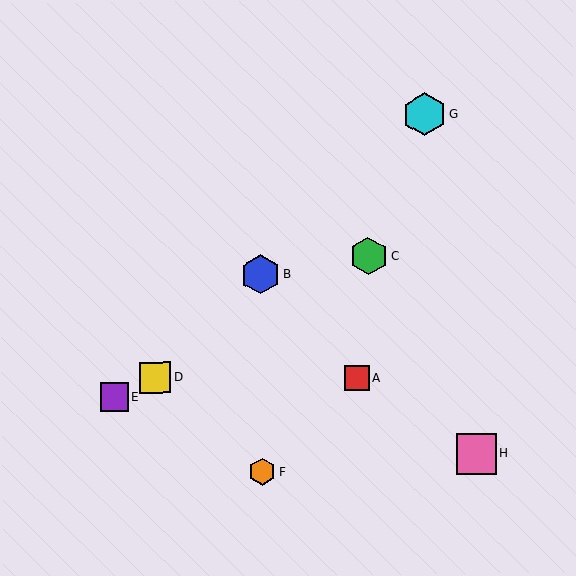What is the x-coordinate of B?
Object B is at x≈260.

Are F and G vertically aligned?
No, F is at x≈262 and G is at x≈424.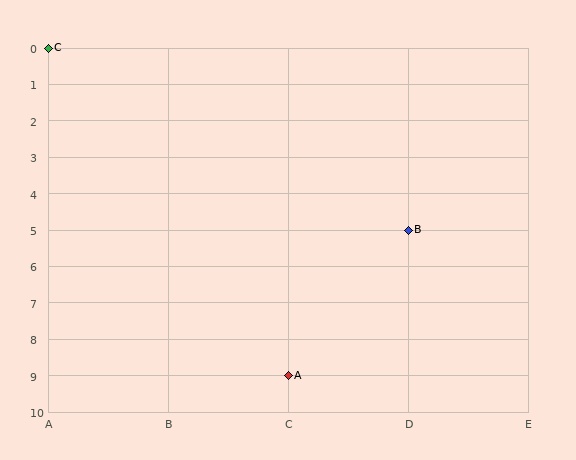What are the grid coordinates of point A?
Point A is at grid coordinates (C, 9).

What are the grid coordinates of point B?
Point B is at grid coordinates (D, 5).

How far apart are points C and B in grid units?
Points C and B are 3 columns and 5 rows apart (about 5.8 grid units diagonally).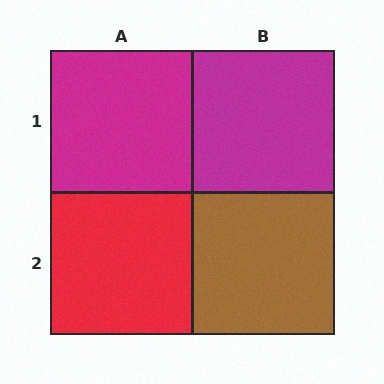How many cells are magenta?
2 cells are magenta.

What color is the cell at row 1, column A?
Magenta.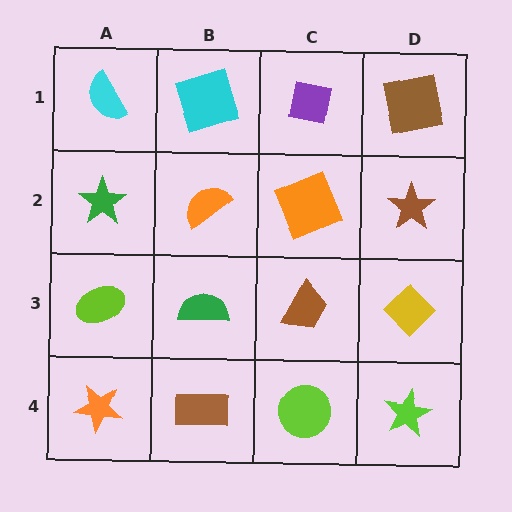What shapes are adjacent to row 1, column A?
A green star (row 2, column A), a cyan square (row 1, column B).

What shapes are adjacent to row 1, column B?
An orange semicircle (row 2, column B), a cyan semicircle (row 1, column A), a purple square (row 1, column C).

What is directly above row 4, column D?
A yellow diamond.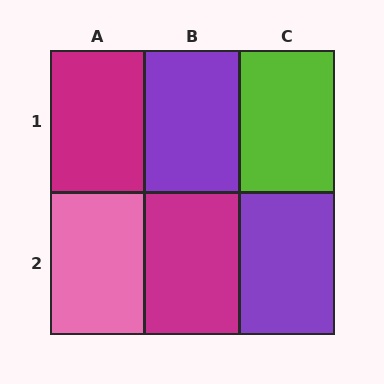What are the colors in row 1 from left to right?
Magenta, purple, lime.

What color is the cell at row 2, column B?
Magenta.